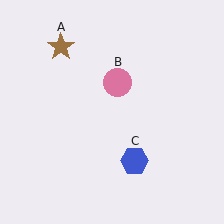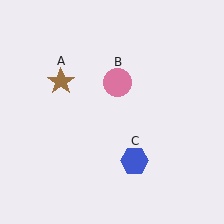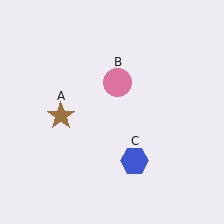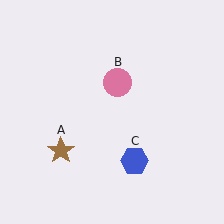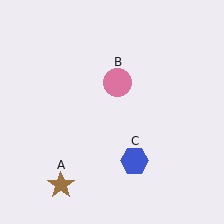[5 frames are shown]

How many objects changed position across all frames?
1 object changed position: brown star (object A).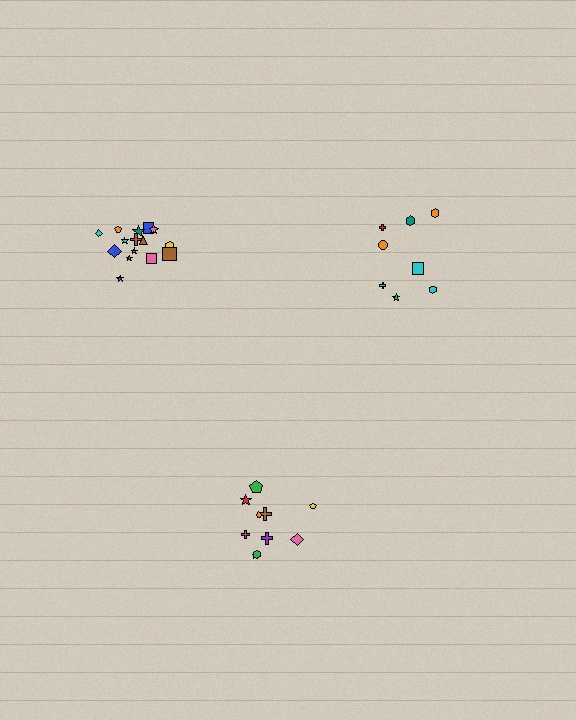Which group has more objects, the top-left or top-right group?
The top-left group.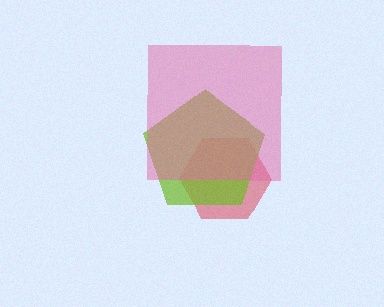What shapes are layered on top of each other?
The layered shapes are: a red hexagon, a lime pentagon, a pink square.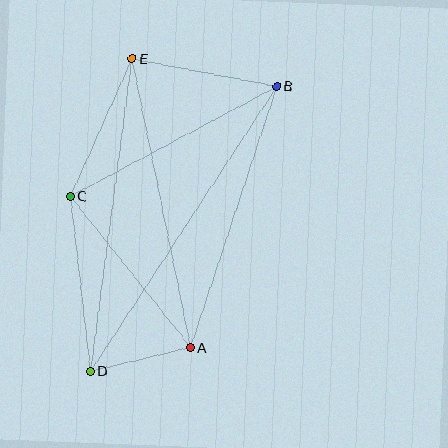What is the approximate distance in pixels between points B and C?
The distance between B and C is approximately 234 pixels.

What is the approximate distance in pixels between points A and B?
The distance between A and B is approximately 275 pixels.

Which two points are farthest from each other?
Points B and D are farthest from each other.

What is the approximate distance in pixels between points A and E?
The distance between A and E is approximately 295 pixels.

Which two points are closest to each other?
Points A and D are closest to each other.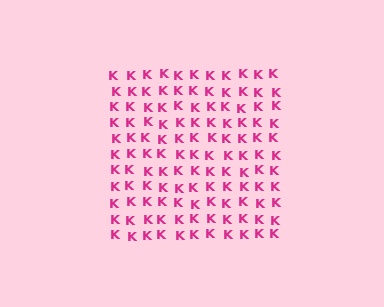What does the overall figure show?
The overall figure shows a square.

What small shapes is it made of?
It is made of small letter K's.